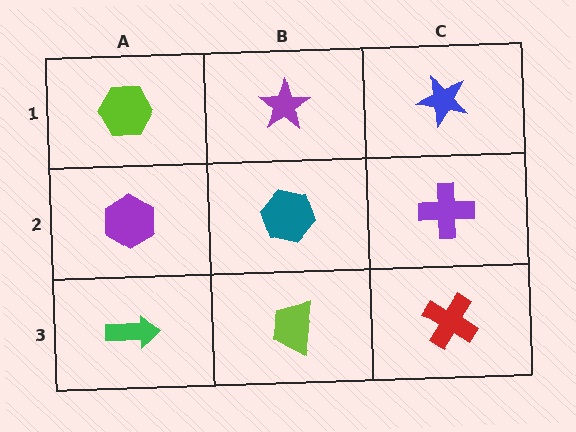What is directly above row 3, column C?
A purple cross.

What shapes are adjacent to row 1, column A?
A purple hexagon (row 2, column A), a purple star (row 1, column B).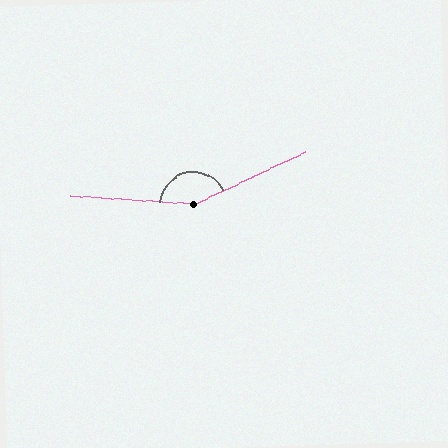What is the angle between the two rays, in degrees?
Approximately 151 degrees.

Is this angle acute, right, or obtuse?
It is obtuse.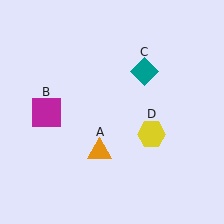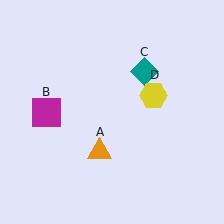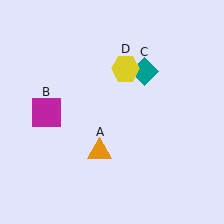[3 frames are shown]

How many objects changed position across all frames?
1 object changed position: yellow hexagon (object D).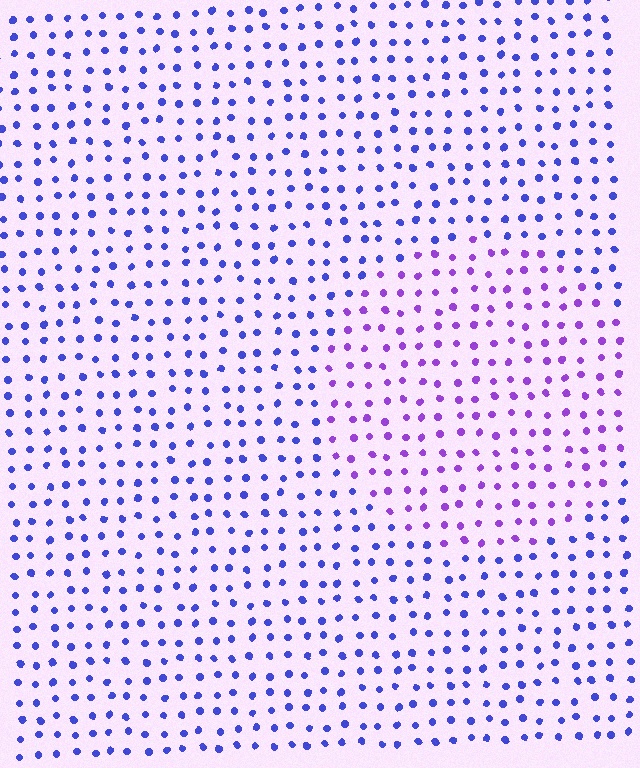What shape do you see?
I see a circle.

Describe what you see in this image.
The image is filled with small blue elements in a uniform arrangement. A circle-shaped region is visible where the elements are tinted to a slightly different hue, forming a subtle color boundary.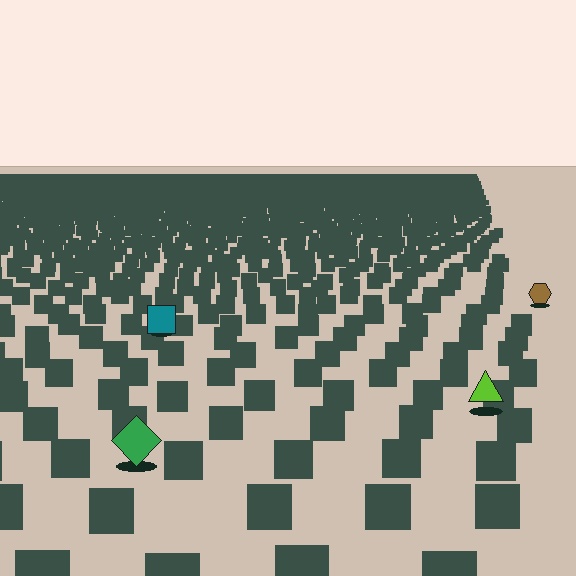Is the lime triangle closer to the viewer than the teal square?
Yes. The lime triangle is closer — you can tell from the texture gradient: the ground texture is coarser near it.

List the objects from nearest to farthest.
From nearest to farthest: the green diamond, the lime triangle, the teal square, the brown hexagon.